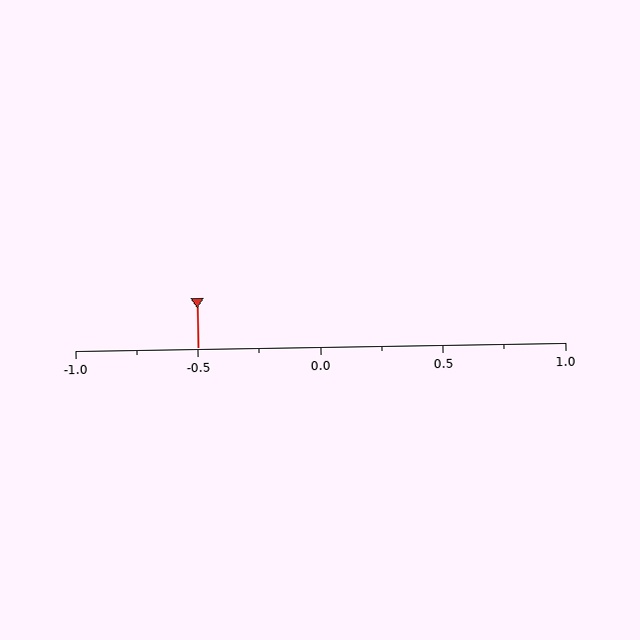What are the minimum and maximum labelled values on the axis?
The axis runs from -1.0 to 1.0.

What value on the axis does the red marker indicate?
The marker indicates approximately -0.5.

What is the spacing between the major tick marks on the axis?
The major ticks are spaced 0.5 apart.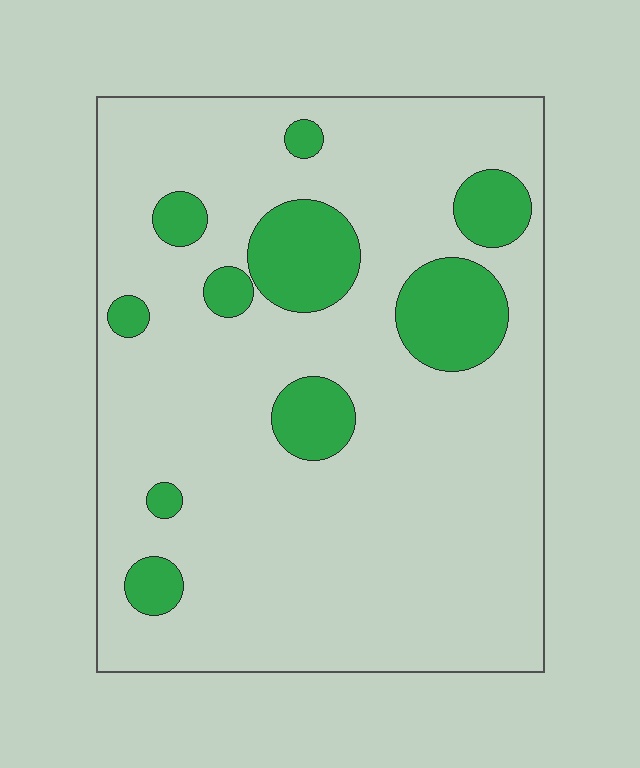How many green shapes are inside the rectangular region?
10.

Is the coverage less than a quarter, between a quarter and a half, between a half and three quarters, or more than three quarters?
Less than a quarter.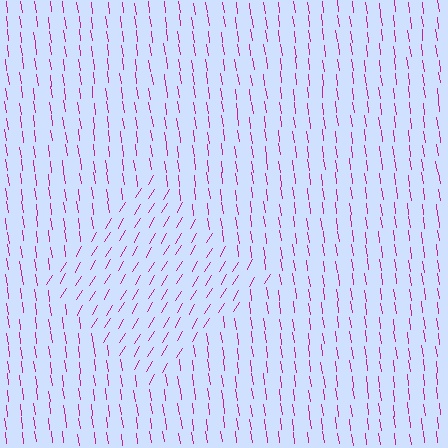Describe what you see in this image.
The image is filled with small magenta line segments. A diamond region in the image has lines oriented differently from the surrounding lines, creating a visible texture boundary.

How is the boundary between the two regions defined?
The boundary is defined purely by a change in line orientation (approximately 39 degrees difference). All lines are the same color and thickness.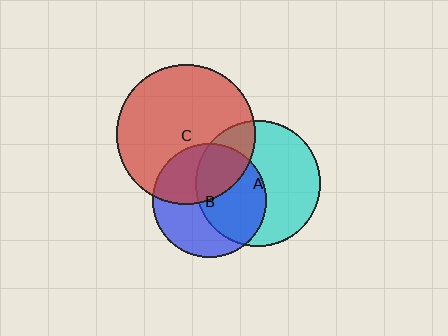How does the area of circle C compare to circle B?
Approximately 1.5 times.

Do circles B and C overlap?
Yes.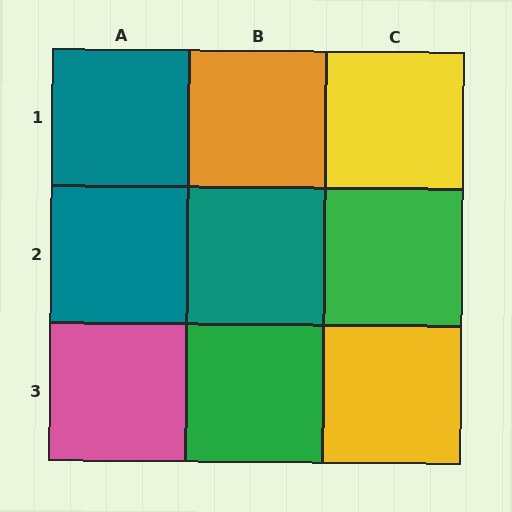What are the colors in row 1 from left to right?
Teal, orange, yellow.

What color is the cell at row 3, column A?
Pink.